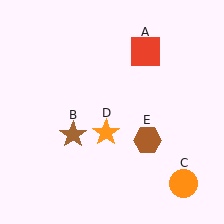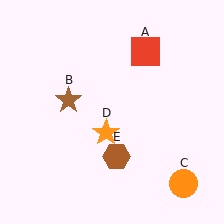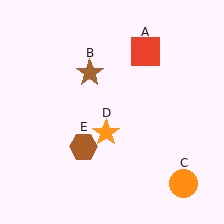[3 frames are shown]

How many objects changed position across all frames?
2 objects changed position: brown star (object B), brown hexagon (object E).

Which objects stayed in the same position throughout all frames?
Red square (object A) and orange circle (object C) and orange star (object D) remained stationary.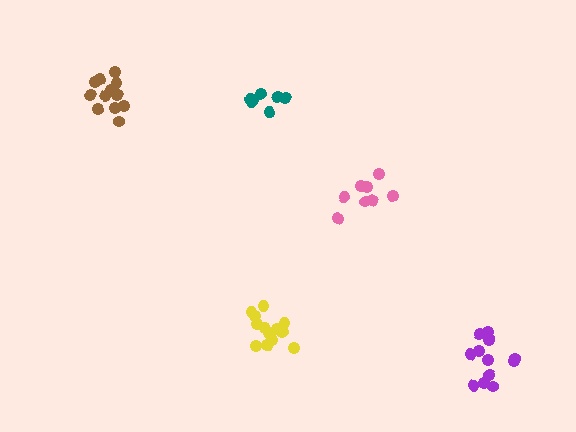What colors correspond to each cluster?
The clusters are colored: yellow, purple, teal, pink, brown.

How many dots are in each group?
Group 1: 13 dots, Group 2: 12 dots, Group 3: 7 dots, Group 4: 8 dots, Group 5: 12 dots (52 total).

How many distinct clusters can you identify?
There are 5 distinct clusters.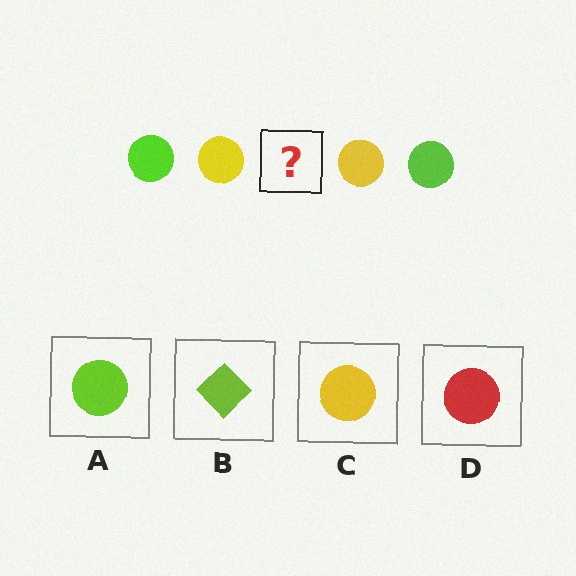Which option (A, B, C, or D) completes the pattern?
A.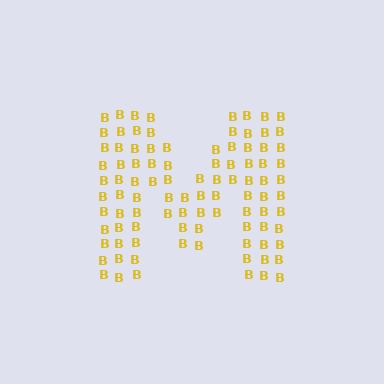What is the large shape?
The large shape is the letter M.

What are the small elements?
The small elements are letter B's.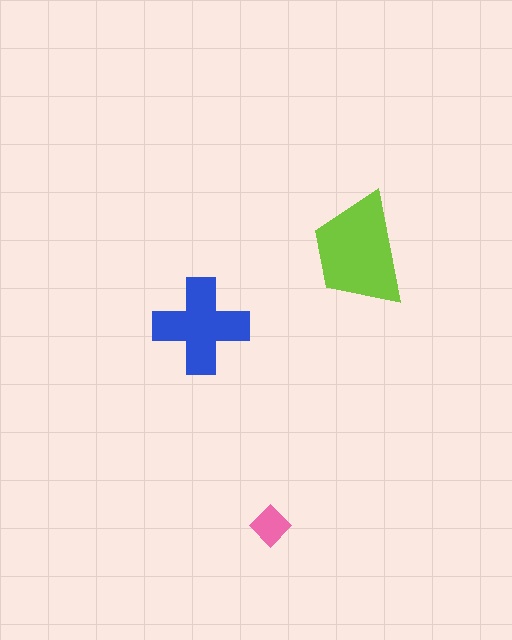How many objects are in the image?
There are 3 objects in the image.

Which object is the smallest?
The pink diamond.